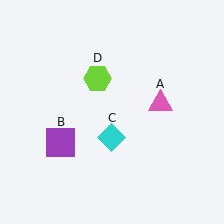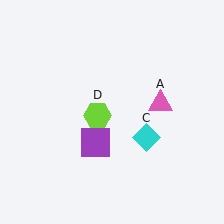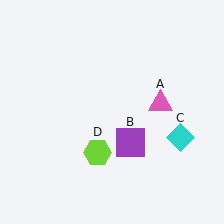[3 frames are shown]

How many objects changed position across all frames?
3 objects changed position: purple square (object B), cyan diamond (object C), lime hexagon (object D).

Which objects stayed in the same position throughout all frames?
Pink triangle (object A) remained stationary.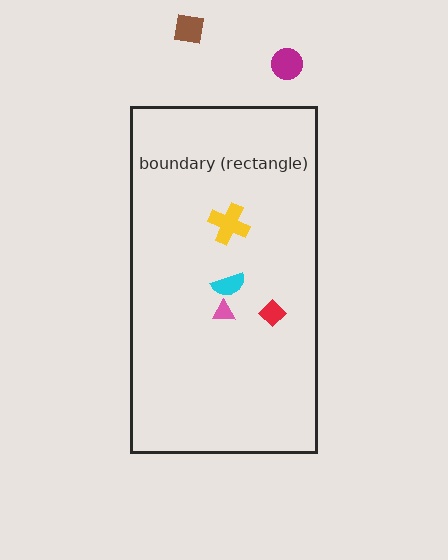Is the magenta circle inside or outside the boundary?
Outside.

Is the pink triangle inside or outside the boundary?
Inside.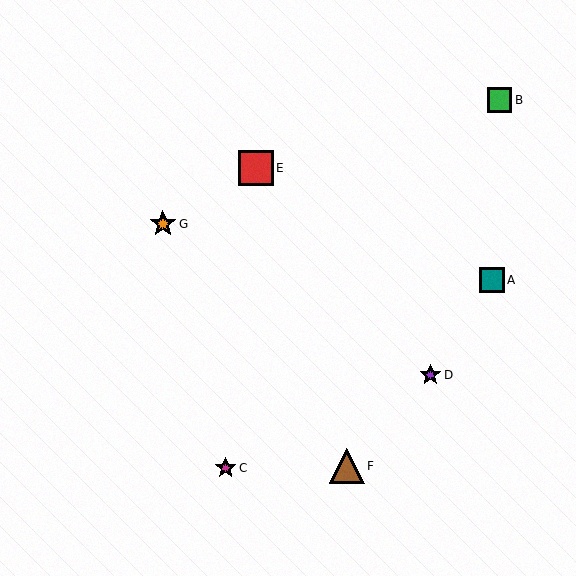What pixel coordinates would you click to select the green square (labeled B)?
Click at (499, 100) to select the green square B.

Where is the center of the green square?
The center of the green square is at (499, 100).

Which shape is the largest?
The brown triangle (labeled F) is the largest.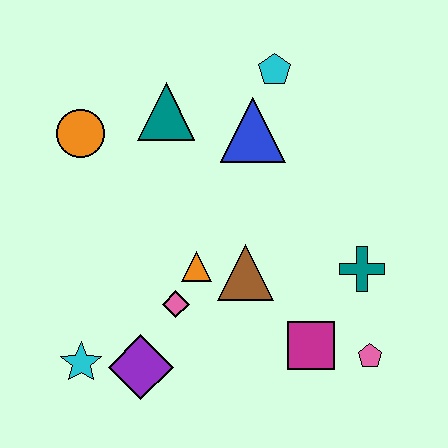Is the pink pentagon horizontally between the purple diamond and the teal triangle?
No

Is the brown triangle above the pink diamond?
Yes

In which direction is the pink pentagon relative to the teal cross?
The pink pentagon is below the teal cross.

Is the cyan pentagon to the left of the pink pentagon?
Yes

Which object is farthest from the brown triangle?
The orange circle is farthest from the brown triangle.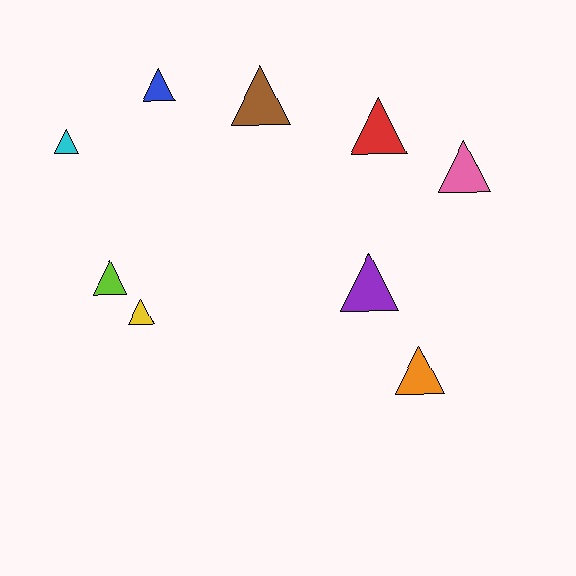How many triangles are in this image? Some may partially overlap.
There are 9 triangles.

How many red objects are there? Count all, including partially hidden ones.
There is 1 red object.